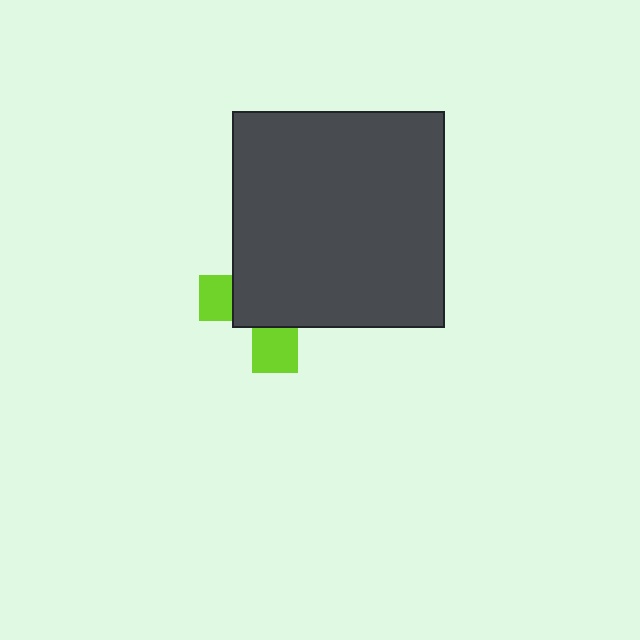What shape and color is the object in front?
The object in front is a dark gray rectangle.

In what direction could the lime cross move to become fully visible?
The lime cross could move toward the lower-left. That would shift it out from behind the dark gray rectangle entirely.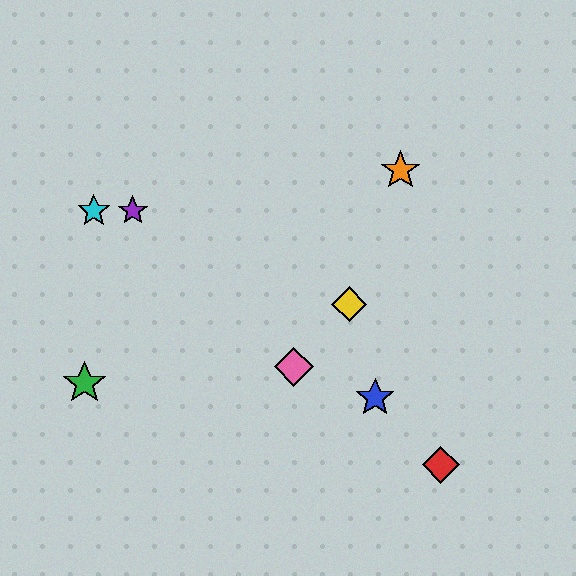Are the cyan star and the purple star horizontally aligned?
Yes, both are at y≈211.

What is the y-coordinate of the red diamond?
The red diamond is at y≈465.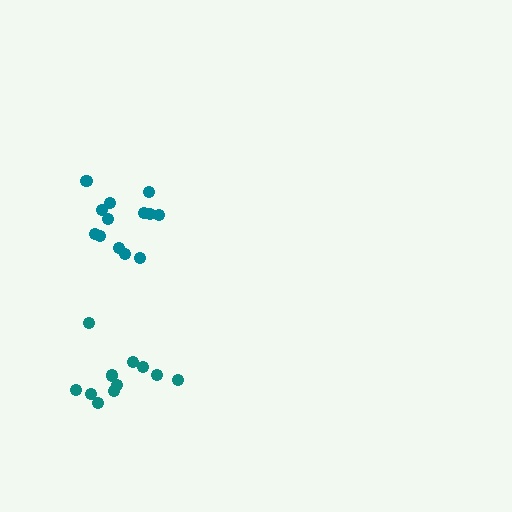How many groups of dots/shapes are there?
There are 2 groups.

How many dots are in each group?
Group 1: 11 dots, Group 2: 13 dots (24 total).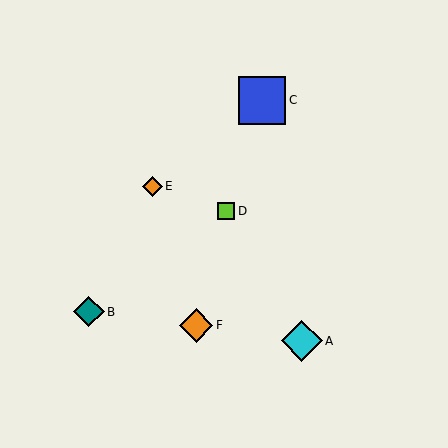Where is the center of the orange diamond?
The center of the orange diamond is at (152, 186).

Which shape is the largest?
The blue square (labeled C) is the largest.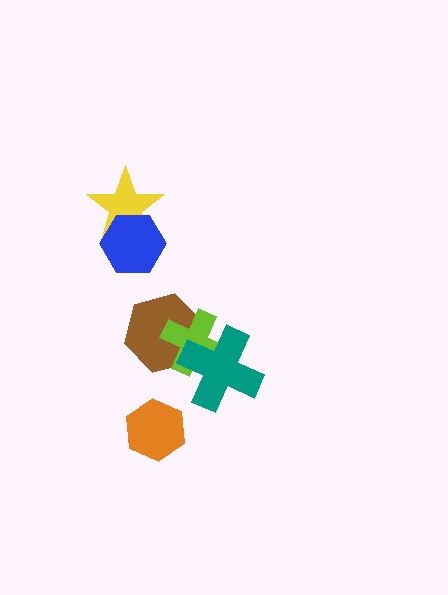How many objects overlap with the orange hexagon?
0 objects overlap with the orange hexagon.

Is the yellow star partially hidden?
Yes, it is partially covered by another shape.